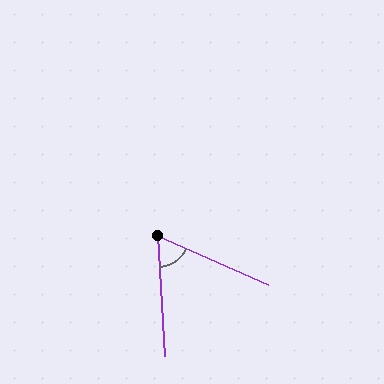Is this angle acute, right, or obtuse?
It is acute.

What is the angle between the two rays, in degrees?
Approximately 63 degrees.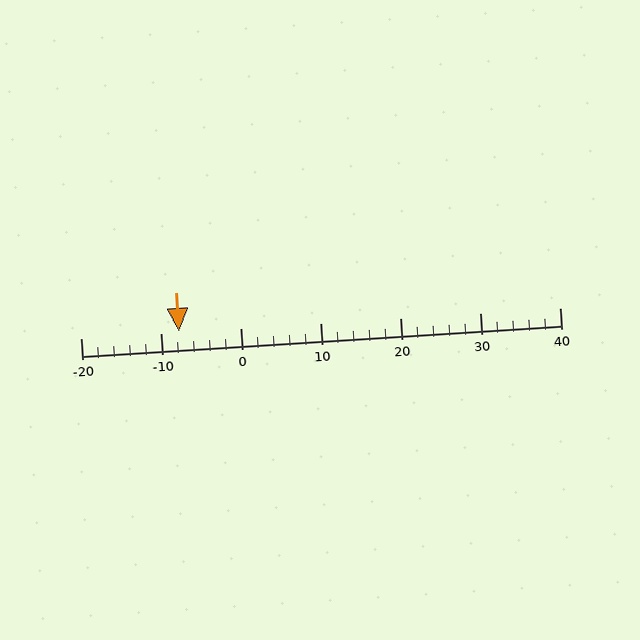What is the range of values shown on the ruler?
The ruler shows values from -20 to 40.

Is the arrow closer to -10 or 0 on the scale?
The arrow is closer to -10.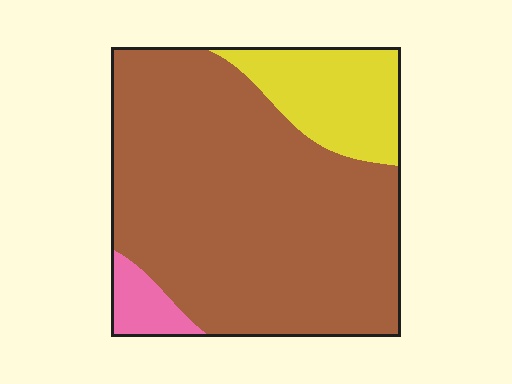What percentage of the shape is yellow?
Yellow covers 17% of the shape.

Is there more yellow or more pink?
Yellow.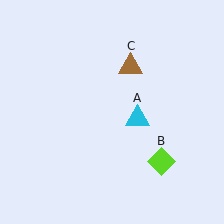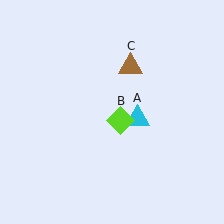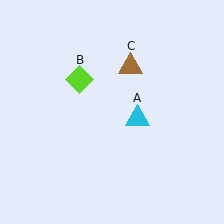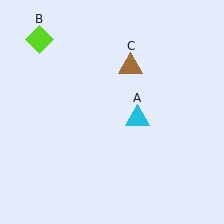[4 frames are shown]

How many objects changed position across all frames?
1 object changed position: lime diamond (object B).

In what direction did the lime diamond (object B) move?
The lime diamond (object B) moved up and to the left.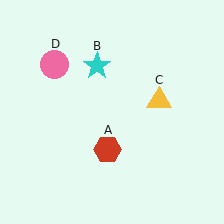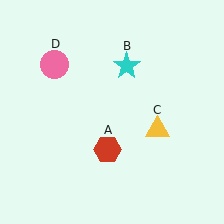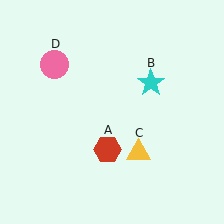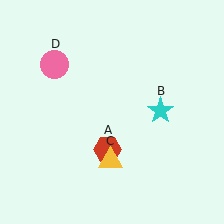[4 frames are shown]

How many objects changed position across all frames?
2 objects changed position: cyan star (object B), yellow triangle (object C).